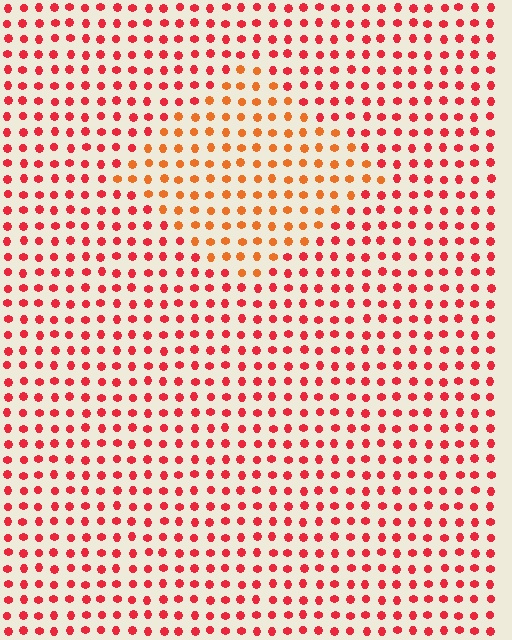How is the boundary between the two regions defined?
The boundary is defined purely by a slight shift in hue (about 29 degrees). Spacing, size, and orientation are identical on both sides.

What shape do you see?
I see a diamond.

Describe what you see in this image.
The image is filled with small red elements in a uniform arrangement. A diamond-shaped region is visible where the elements are tinted to a slightly different hue, forming a subtle color boundary.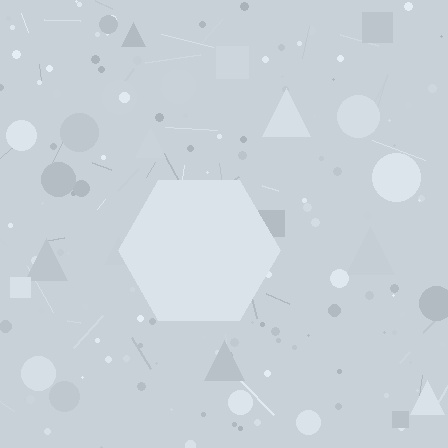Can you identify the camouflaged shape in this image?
The camouflaged shape is a hexagon.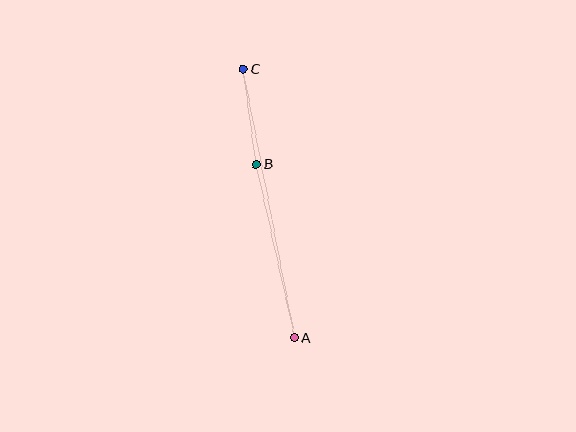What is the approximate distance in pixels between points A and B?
The distance between A and B is approximately 177 pixels.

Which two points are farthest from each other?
Points A and C are farthest from each other.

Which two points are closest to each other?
Points B and C are closest to each other.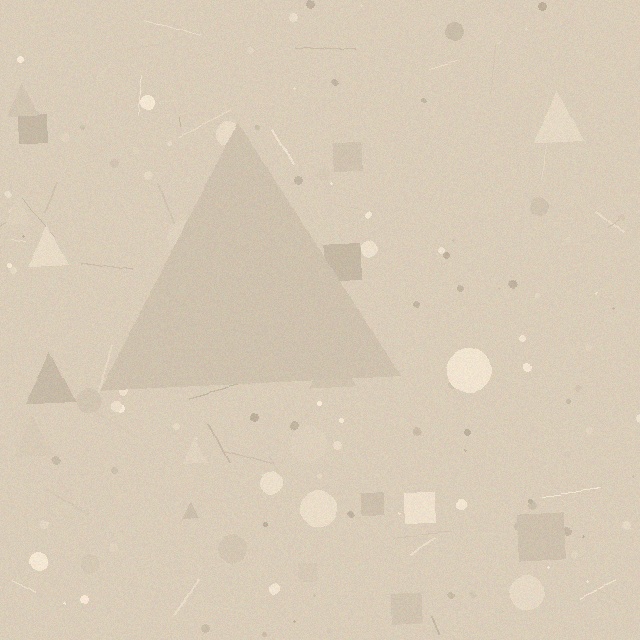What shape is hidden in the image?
A triangle is hidden in the image.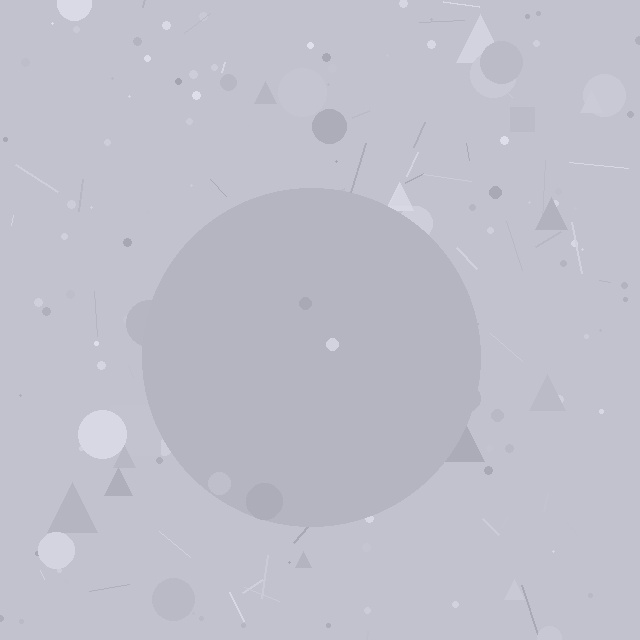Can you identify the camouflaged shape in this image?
The camouflaged shape is a circle.